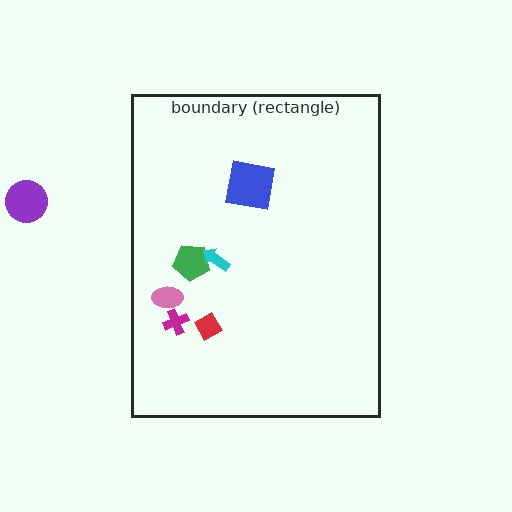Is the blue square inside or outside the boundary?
Inside.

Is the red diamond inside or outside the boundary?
Inside.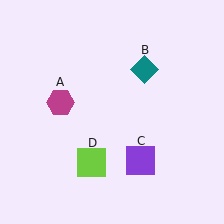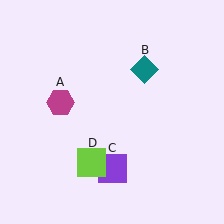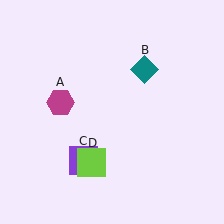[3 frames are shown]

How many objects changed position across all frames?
1 object changed position: purple square (object C).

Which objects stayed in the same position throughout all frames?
Magenta hexagon (object A) and teal diamond (object B) and lime square (object D) remained stationary.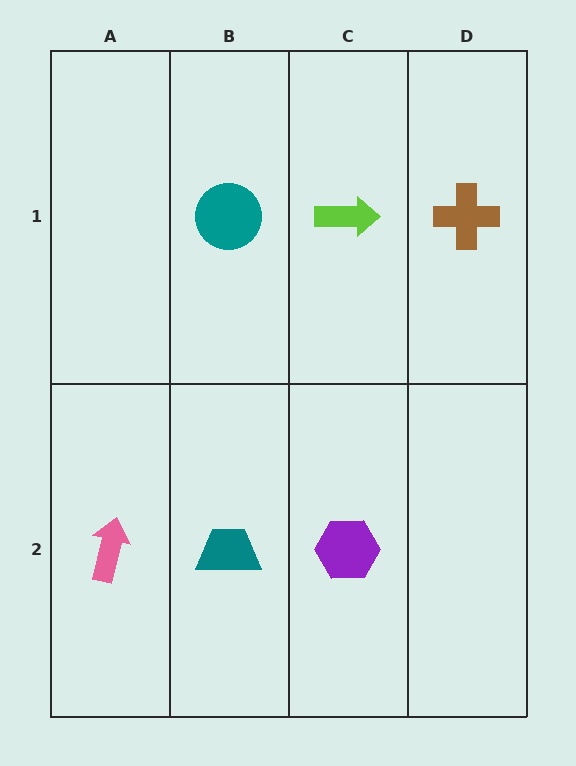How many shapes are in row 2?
3 shapes.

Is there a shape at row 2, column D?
No, that cell is empty.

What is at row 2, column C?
A purple hexagon.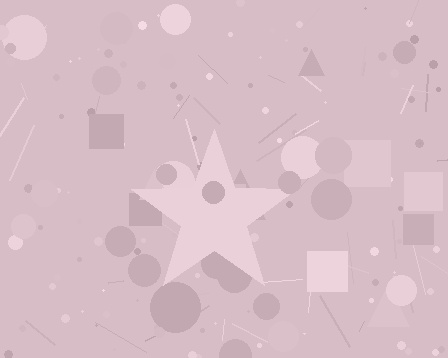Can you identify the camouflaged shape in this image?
The camouflaged shape is a star.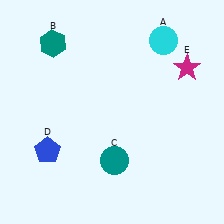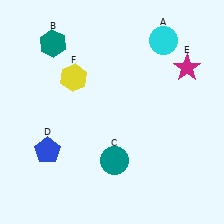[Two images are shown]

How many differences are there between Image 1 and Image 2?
There is 1 difference between the two images.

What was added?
A yellow hexagon (F) was added in Image 2.